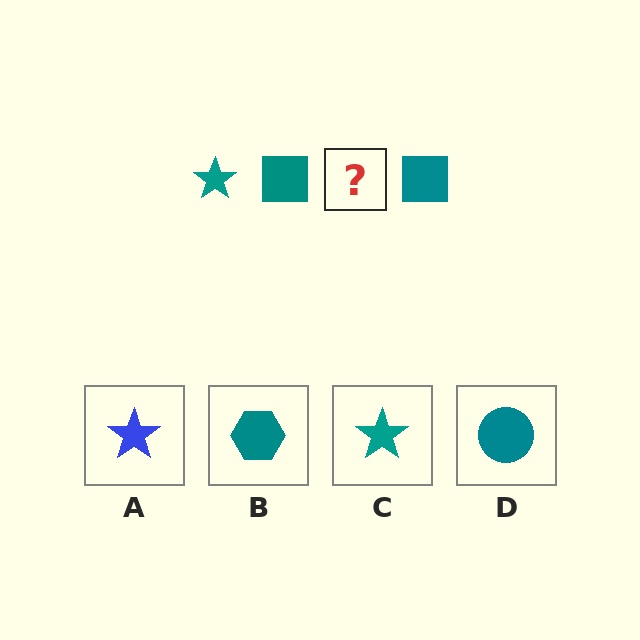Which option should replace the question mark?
Option C.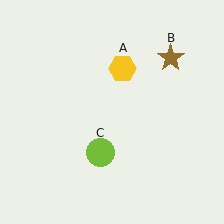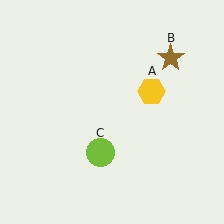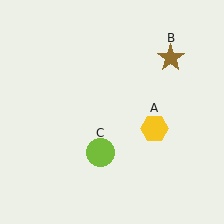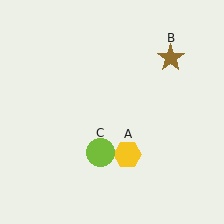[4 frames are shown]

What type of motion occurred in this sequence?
The yellow hexagon (object A) rotated clockwise around the center of the scene.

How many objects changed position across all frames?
1 object changed position: yellow hexagon (object A).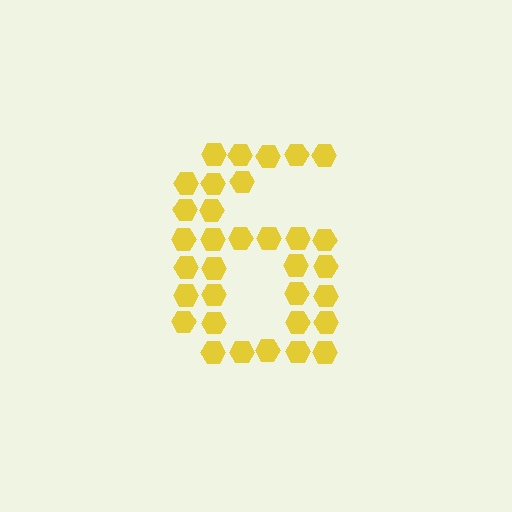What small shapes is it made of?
It is made of small hexagons.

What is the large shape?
The large shape is the digit 6.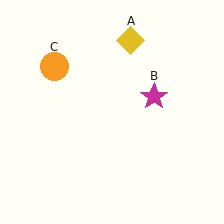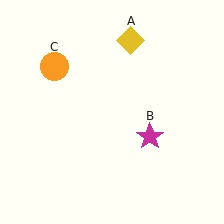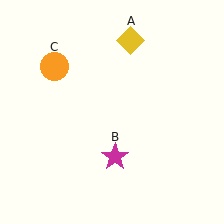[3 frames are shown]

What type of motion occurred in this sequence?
The magenta star (object B) rotated clockwise around the center of the scene.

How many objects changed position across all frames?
1 object changed position: magenta star (object B).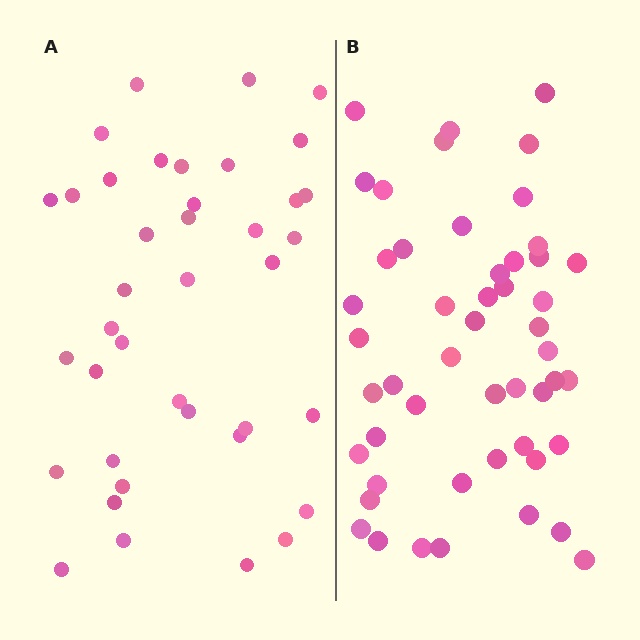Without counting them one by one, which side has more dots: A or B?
Region B (the right region) has more dots.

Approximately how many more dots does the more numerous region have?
Region B has roughly 12 or so more dots than region A.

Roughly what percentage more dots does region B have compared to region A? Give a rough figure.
About 30% more.